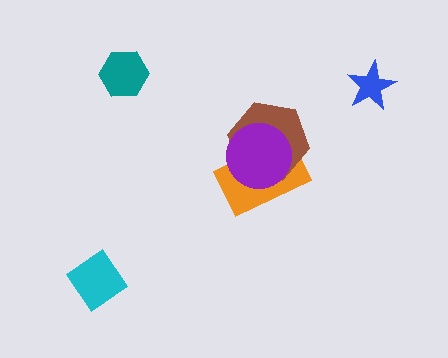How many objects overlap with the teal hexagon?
0 objects overlap with the teal hexagon.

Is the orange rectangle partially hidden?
Yes, it is partially covered by another shape.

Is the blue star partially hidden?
No, no other shape covers it.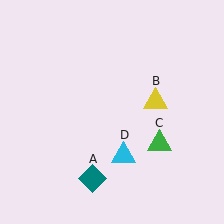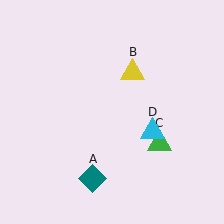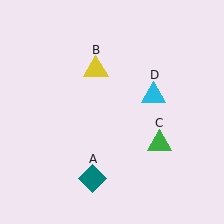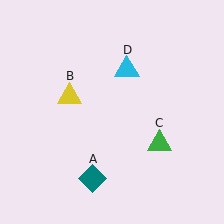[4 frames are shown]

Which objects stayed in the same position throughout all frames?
Teal diamond (object A) and green triangle (object C) remained stationary.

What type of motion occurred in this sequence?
The yellow triangle (object B), cyan triangle (object D) rotated counterclockwise around the center of the scene.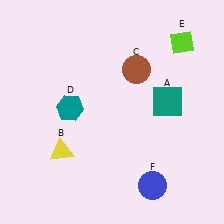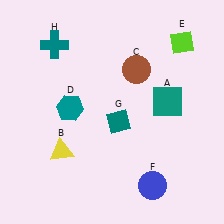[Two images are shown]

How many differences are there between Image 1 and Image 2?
There are 2 differences between the two images.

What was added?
A teal diamond (G), a teal cross (H) were added in Image 2.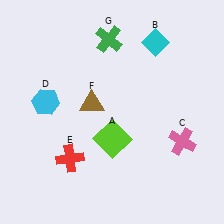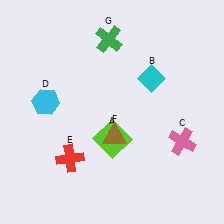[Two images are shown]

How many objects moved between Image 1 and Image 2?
2 objects moved between the two images.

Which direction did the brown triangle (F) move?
The brown triangle (F) moved down.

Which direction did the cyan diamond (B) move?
The cyan diamond (B) moved down.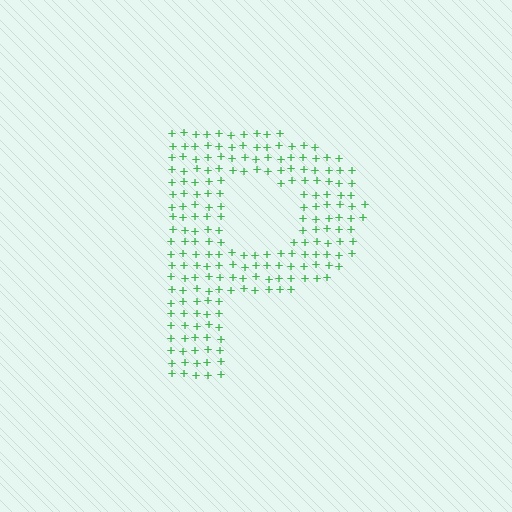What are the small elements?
The small elements are plus signs.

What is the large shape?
The large shape is the letter P.